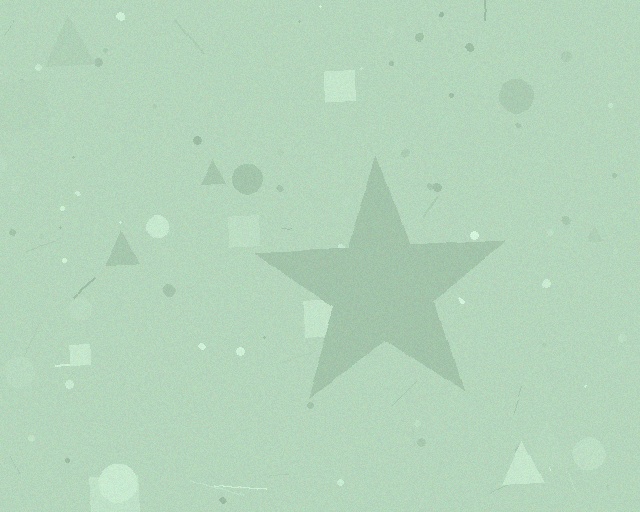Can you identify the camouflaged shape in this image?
The camouflaged shape is a star.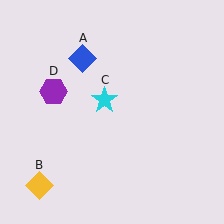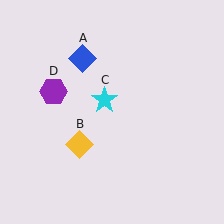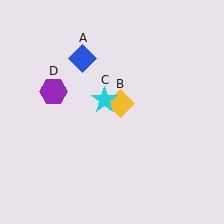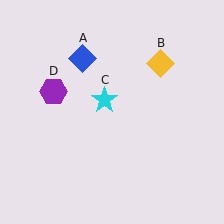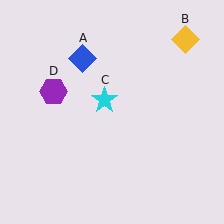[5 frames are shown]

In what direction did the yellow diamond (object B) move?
The yellow diamond (object B) moved up and to the right.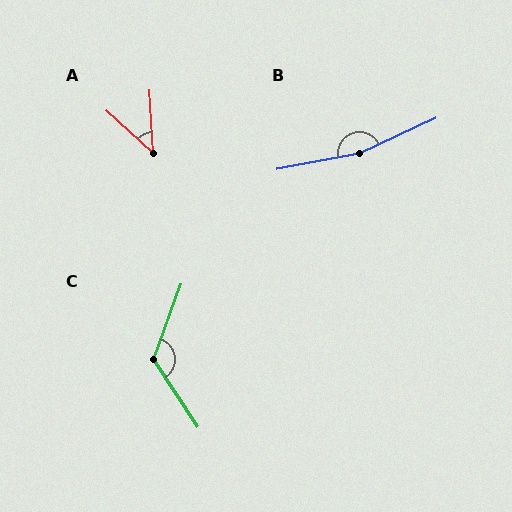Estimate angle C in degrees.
Approximately 127 degrees.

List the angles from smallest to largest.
A (44°), C (127°), B (166°).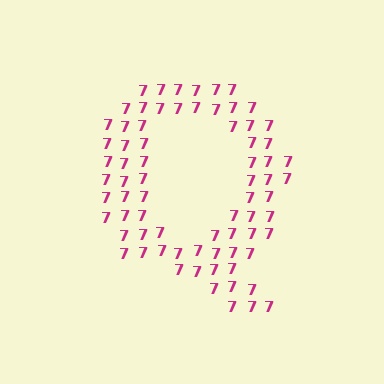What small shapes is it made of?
It is made of small digit 7's.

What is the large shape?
The large shape is the letter Q.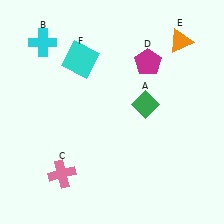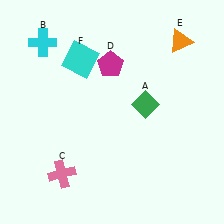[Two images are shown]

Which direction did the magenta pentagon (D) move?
The magenta pentagon (D) moved left.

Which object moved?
The magenta pentagon (D) moved left.